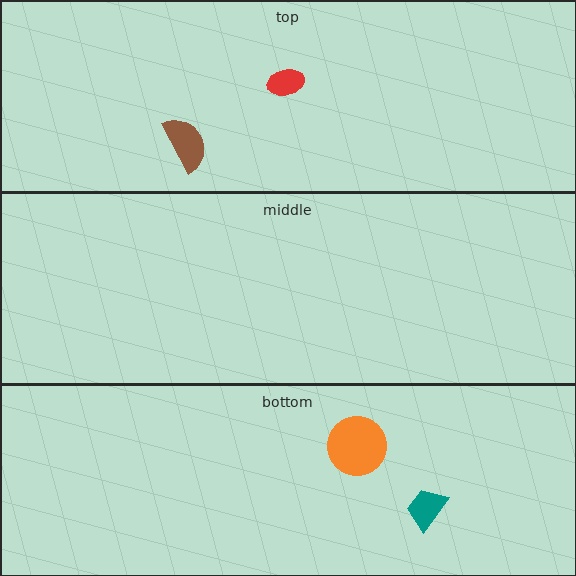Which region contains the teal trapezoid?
The bottom region.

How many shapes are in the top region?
2.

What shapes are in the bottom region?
The orange circle, the teal trapezoid.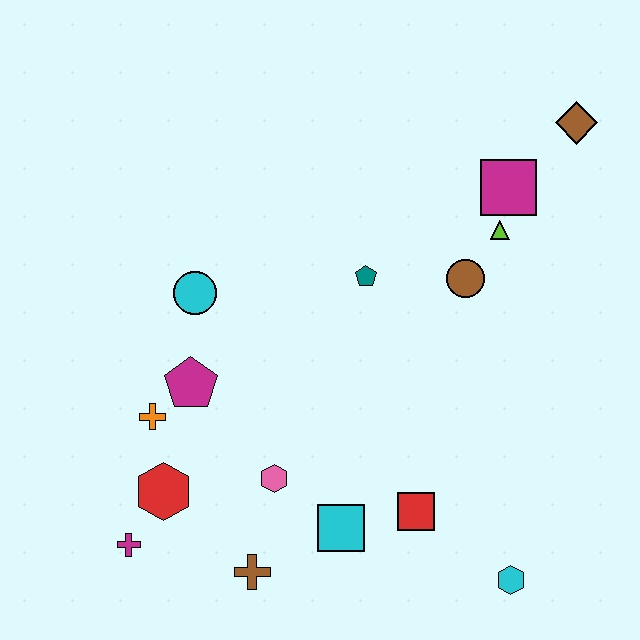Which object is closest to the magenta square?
The lime triangle is closest to the magenta square.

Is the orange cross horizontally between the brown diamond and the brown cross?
No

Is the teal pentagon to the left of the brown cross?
No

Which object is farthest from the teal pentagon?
The magenta cross is farthest from the teal pentagon.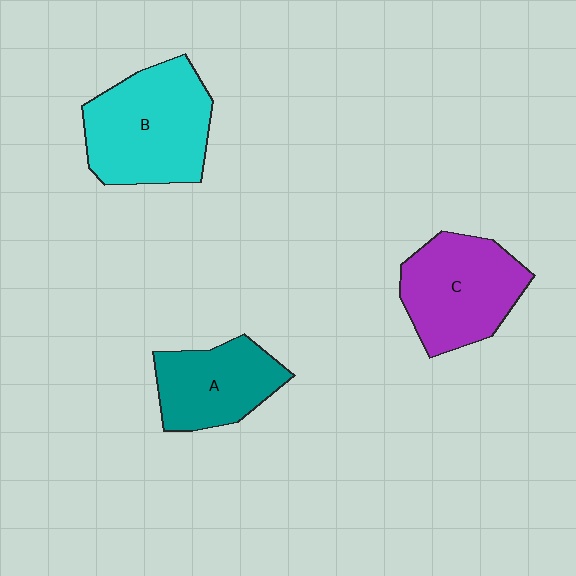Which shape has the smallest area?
Shape A (teal).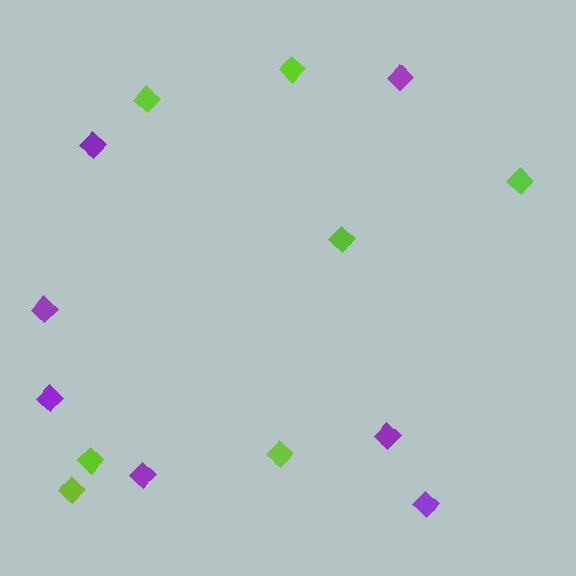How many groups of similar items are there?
There are 2 groups: one group of lime diamonds (7) and one group of purple diamonds (7).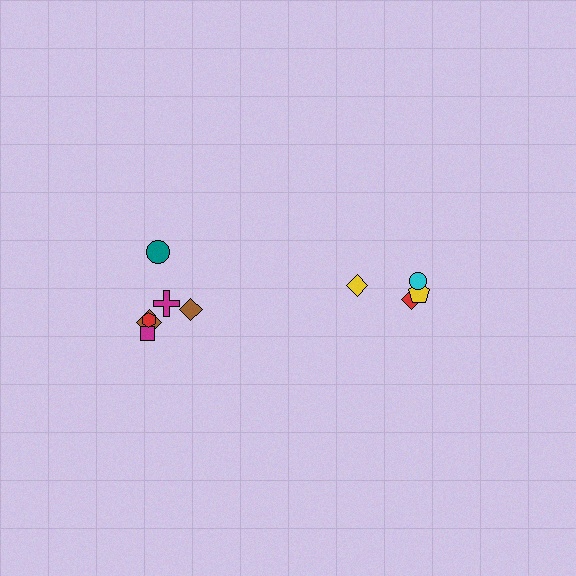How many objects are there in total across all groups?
There are 10 objects.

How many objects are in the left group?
There are 6 objects.